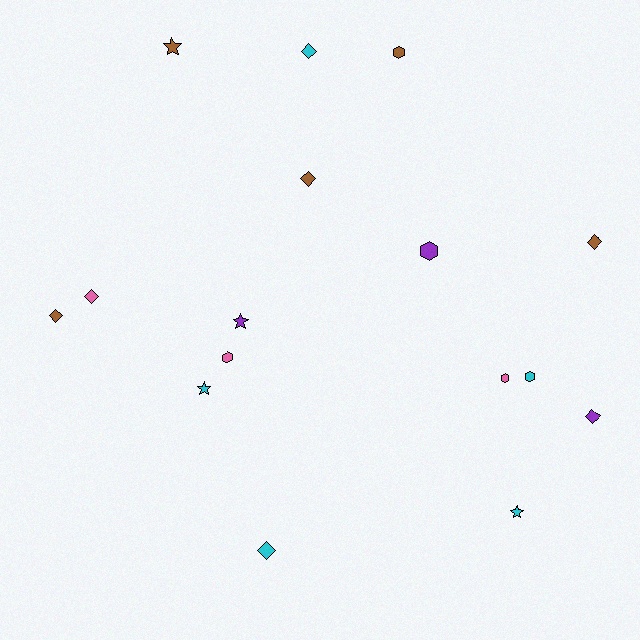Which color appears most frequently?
Brown, with 5 objects.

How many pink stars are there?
There are no pink stars.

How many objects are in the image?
There are 16 objects.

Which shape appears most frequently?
Diamond, with 7 objects.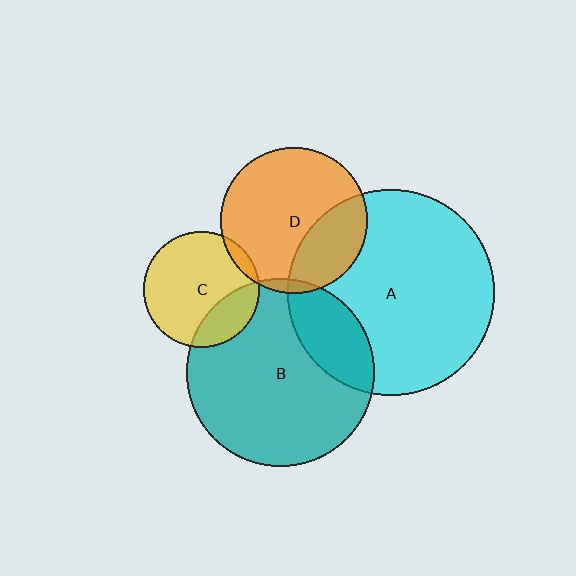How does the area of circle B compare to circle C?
Approximately 2.7 times.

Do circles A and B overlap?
Yes.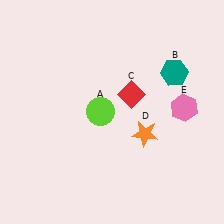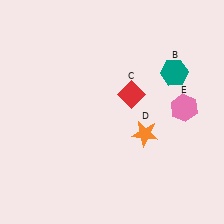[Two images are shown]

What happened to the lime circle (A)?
The lime circle (A) was removed in Image 2. It was in the top-left area of Image 1.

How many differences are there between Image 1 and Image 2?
There is 1 difference between the two images.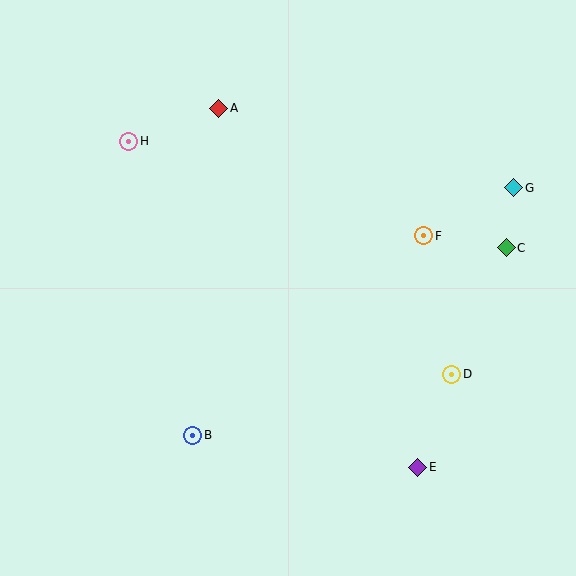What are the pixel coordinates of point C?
Point C is at (506, 248).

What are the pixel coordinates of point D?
Point D is at (452, 374).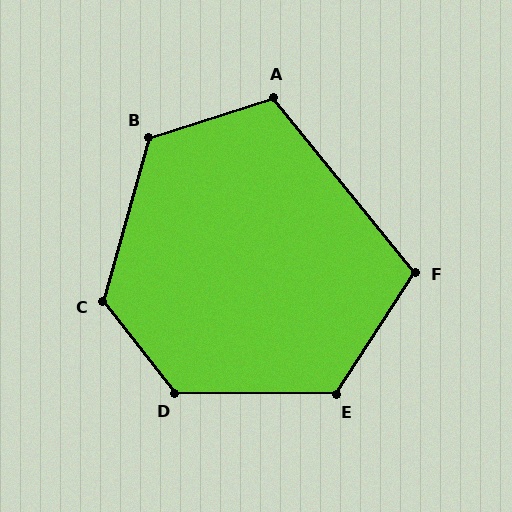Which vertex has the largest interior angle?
D, at approximately 128 degrees.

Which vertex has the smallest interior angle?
F, at approximately 108 degrees.